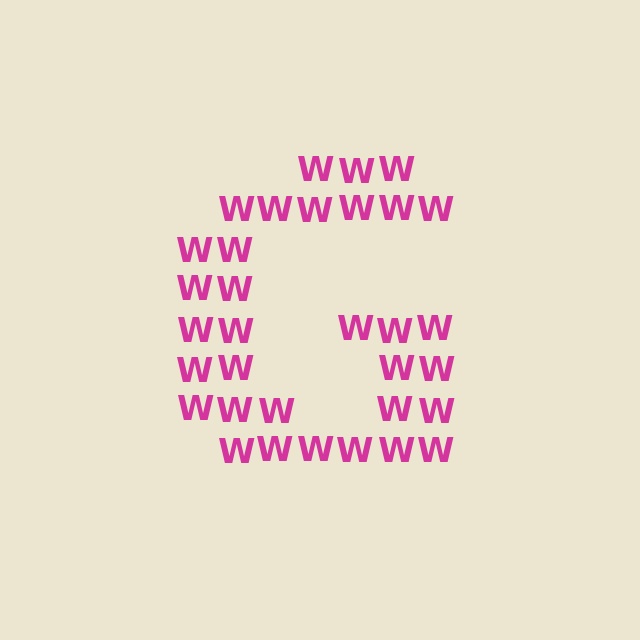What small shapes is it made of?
It is made of small letter W's.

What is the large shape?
The large shape is the letter G.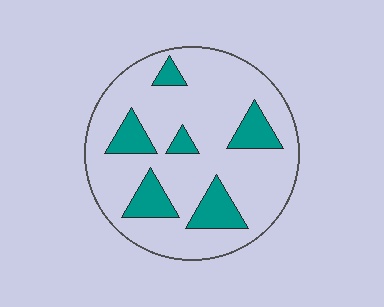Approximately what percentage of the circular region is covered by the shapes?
Approximately 20%.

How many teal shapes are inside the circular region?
6.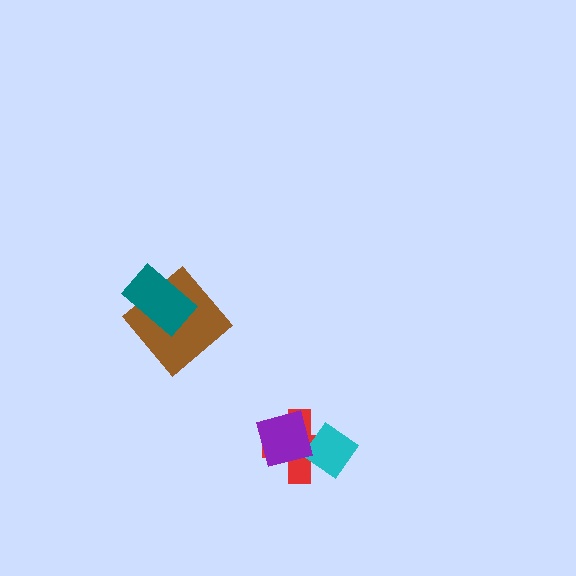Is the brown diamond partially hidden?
Yes, it is partially covered by another shape.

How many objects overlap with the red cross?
2 objects overlap with the red cross.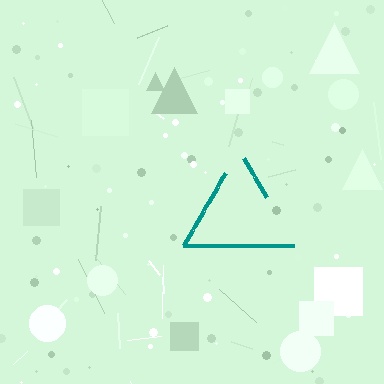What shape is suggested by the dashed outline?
The dashed outline suggests a triangle.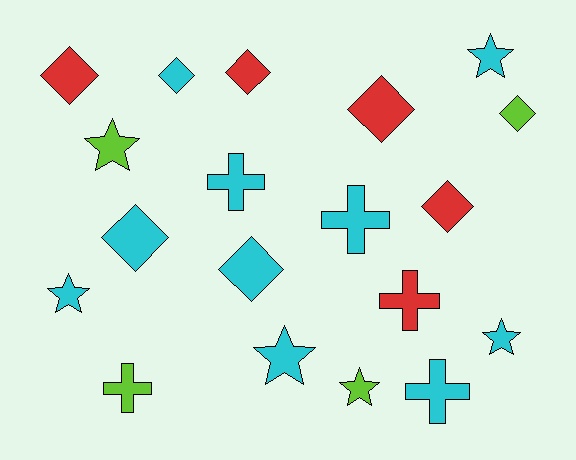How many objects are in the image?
There are 19 objects.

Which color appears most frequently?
Cyan, with 10 objects.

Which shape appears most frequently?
Diamond, with 8 objects.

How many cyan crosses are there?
There are 3 cyan crosses.